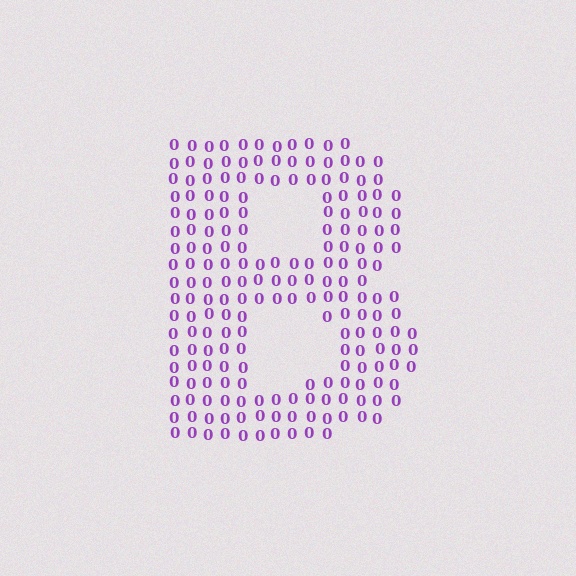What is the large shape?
The large shape is the letter B.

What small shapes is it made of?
It is made of small digit 0's.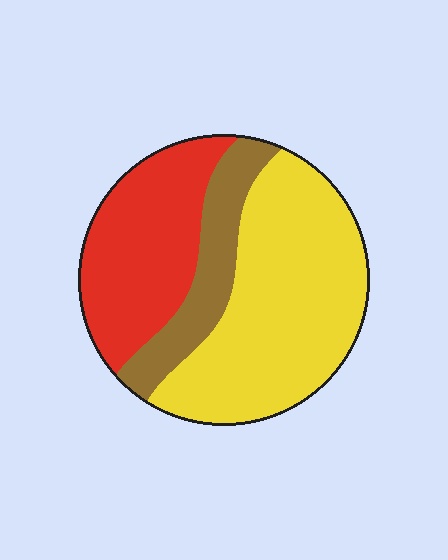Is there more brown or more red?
Red.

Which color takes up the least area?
Brown, at roughly 15%.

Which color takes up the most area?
Yellow, at roughly 50%.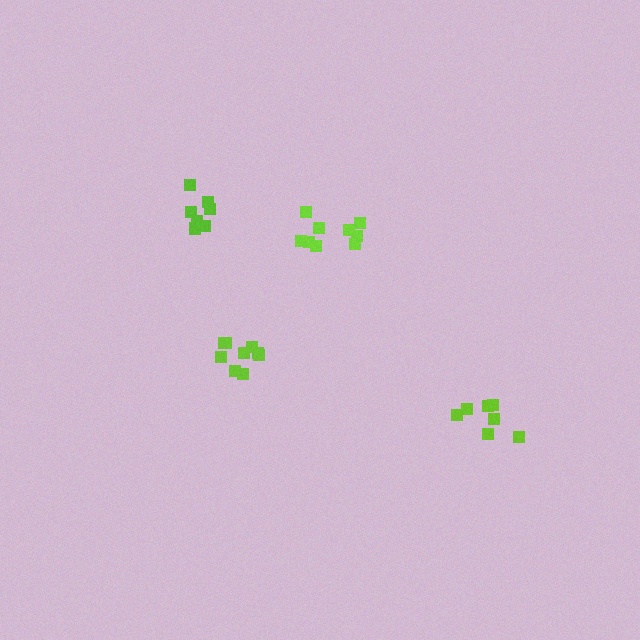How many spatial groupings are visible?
There are 4 spatial groupings.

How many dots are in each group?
Group 1: 9 dots, Group 2: 7 dots, Group 3: 9 dots, Group 4: 8 dots (33 total).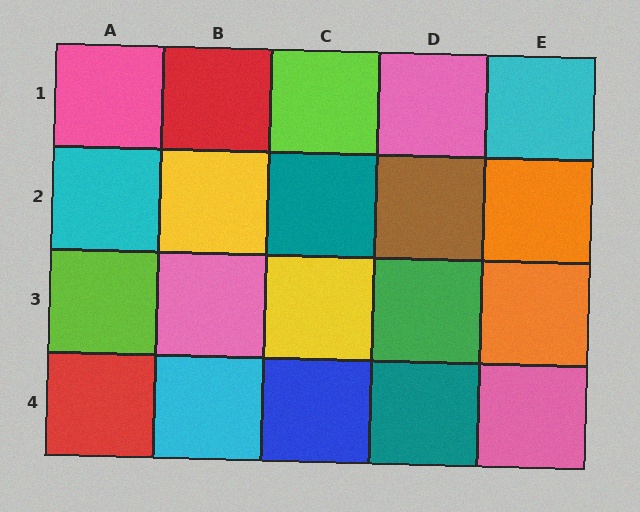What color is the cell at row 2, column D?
Brown.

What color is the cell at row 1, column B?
Red.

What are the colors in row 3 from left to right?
Lime, pink, yellow, green, orange.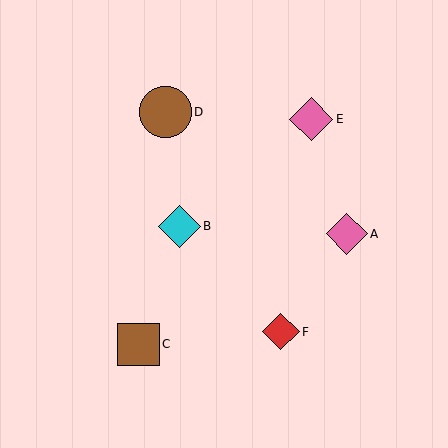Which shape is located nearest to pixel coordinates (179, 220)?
The cyan diamond (labeled B) at (179, 226) is nearest to that location.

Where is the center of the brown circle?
The center of the brown circle is at (165, 112).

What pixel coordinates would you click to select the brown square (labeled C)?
Click at (138, 344) to select the brown square C.